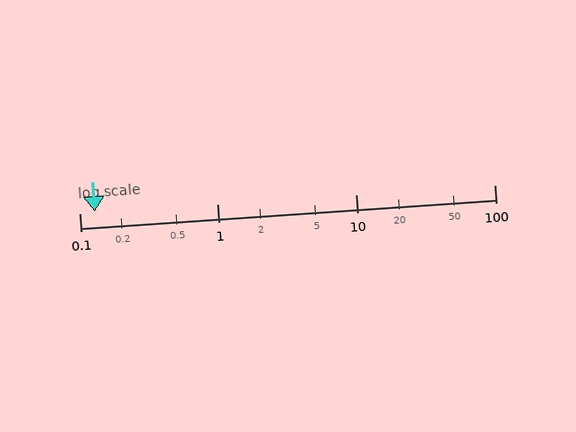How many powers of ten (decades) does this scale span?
The scale spans 3 decades, from 0.1 to 100.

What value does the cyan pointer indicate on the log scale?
The pointer indicates approximately 0.13.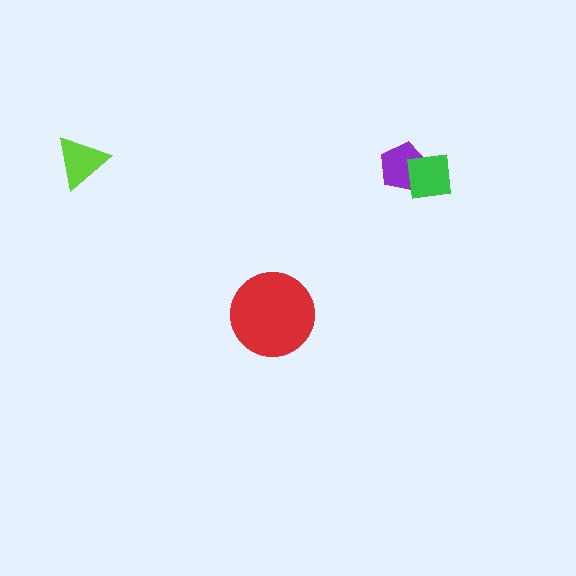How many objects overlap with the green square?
1 object overlaps with the green square.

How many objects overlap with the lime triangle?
0 objects overlap with the lime triangle.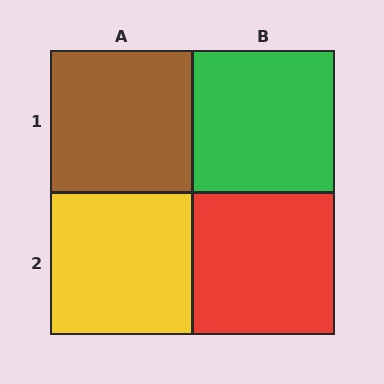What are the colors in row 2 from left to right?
Yellow, red.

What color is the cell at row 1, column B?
Green.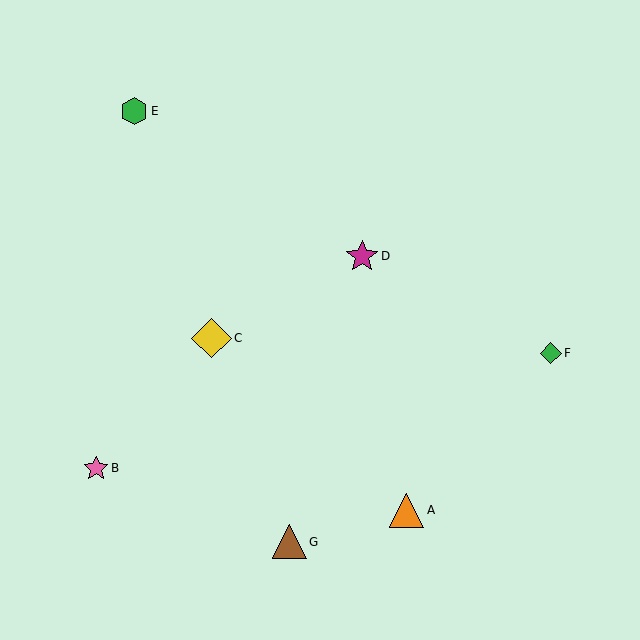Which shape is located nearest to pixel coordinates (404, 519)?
The orange triangle (labeled A) at (407, 510) is nearest to that location.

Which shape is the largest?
The yellow diamond (labeled C) is the largest.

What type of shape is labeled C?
Shape C is a yellow diamond.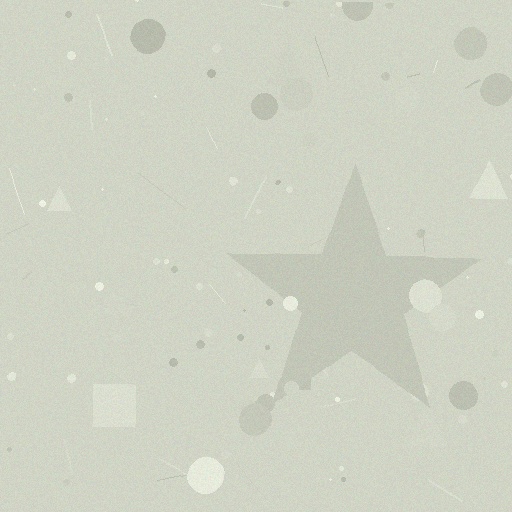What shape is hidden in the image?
A star is hidden in the image.